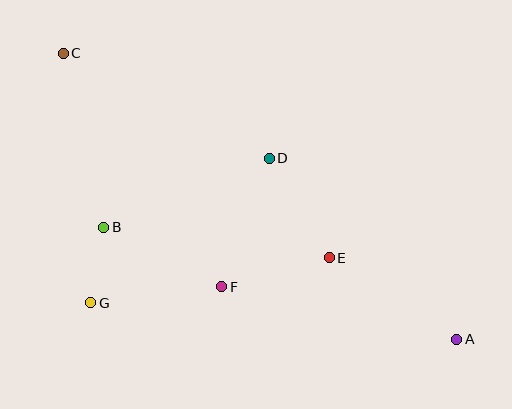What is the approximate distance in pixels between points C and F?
The distance between C and F is approximately 282 pixels.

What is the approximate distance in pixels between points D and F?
The distance between D and F is approximately 137 pixels.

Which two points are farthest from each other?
Points A and C are farthest from each other.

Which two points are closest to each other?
Points B and G are closest to each other.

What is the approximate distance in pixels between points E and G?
The distance between E and G is approximately 243 pixels.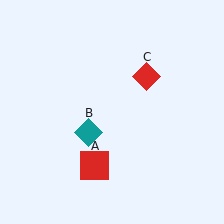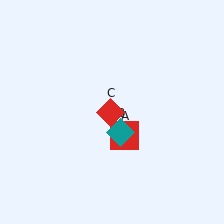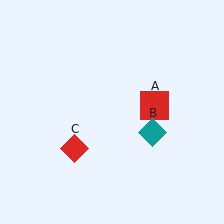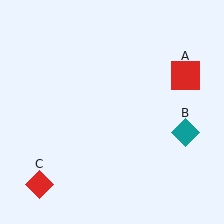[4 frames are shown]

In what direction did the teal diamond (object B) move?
The teal diamond (object B) moved right.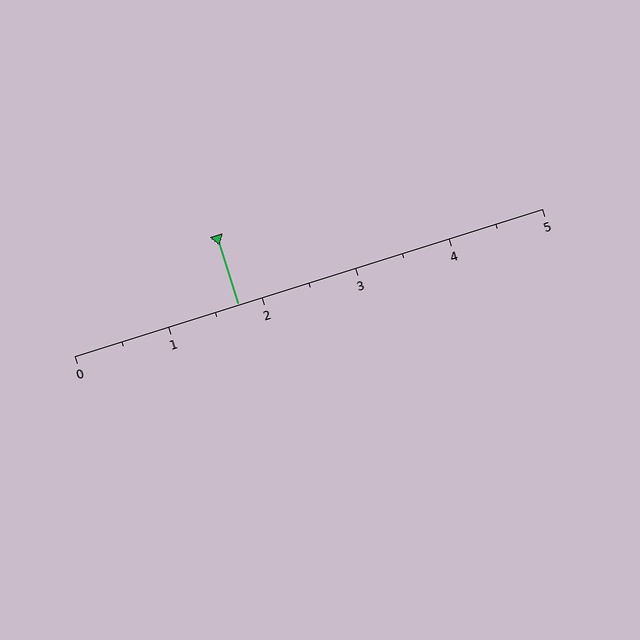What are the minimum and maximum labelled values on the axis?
The axis runs from 0 to 5.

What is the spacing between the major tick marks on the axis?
The major ticks are spaced 1 apart.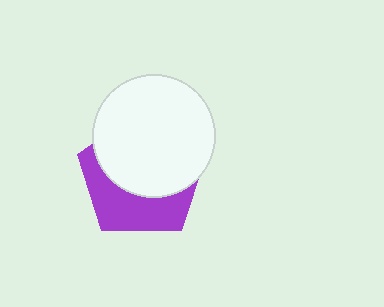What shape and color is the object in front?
The object in front is a white circle.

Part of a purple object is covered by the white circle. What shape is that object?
It is a pentagon.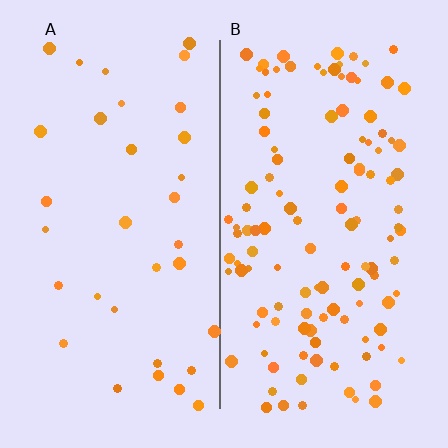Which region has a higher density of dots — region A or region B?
B (the right).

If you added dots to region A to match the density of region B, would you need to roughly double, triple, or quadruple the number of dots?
Approximately quadruple.